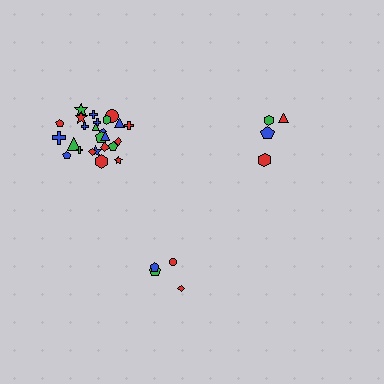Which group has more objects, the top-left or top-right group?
The top-left group.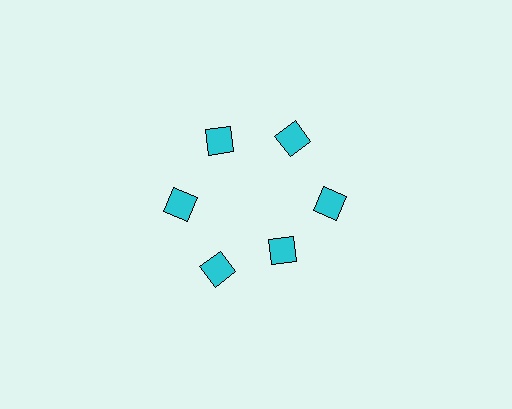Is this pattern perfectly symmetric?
No. The 6 cyan diamonds are arranged in a ring, but one element near the 5 o'clock position is pulled inward toward the center, breaking the 6-fold rotational symmetry.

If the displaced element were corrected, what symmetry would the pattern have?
It would have 6-fold rotational symmetry — the pattern would map onto itself every 60 degrees.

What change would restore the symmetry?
The symmetry would be restored by moving it outward, back onto the ring so that all 6 diamonds sit at equal angles and equal distance from the center.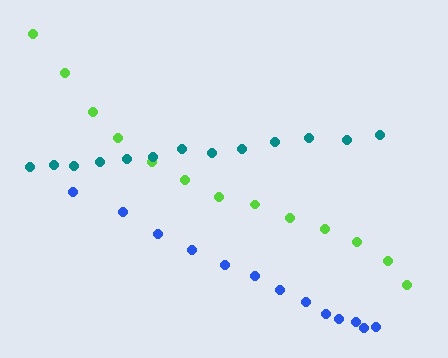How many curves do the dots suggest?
There are 3 distinct paths.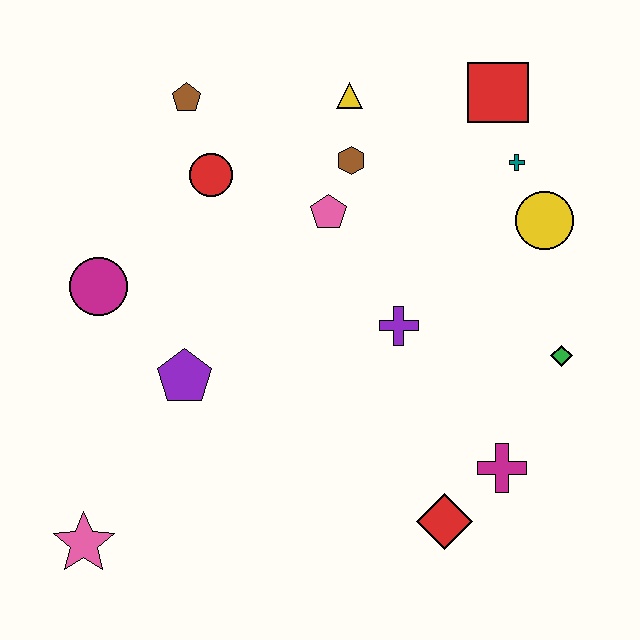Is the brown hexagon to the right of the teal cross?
No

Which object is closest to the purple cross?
The pink pentagon is closest to the purple cross.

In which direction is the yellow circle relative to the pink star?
The yellow circle is to the right of the pink star.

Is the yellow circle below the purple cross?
No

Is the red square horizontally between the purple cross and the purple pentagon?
No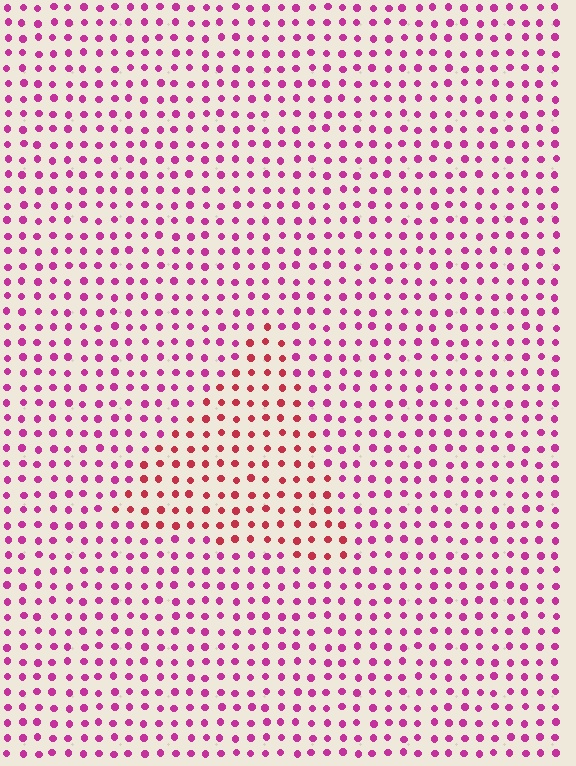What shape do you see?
I see a triangle.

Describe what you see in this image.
The image is filled with small magenta elements in a uniform arrangement. A triangle-shaped region is visible where the elements are tinted to a slightly different hue, forming a subtle color boundary.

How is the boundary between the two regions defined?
The boundary is defined purely by a slight shift in hue (about 35 degrees). Spacing, size, and orientation are identical on both sides.